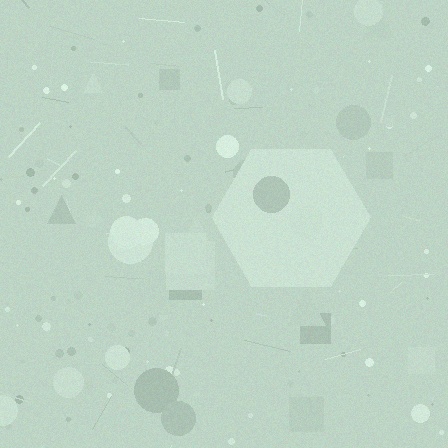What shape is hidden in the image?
A hexagon is hidden in the image.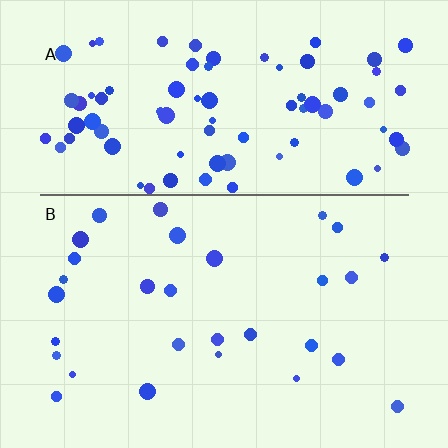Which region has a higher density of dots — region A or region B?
A (the top).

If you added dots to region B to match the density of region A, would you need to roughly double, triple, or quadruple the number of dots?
Approximately triple.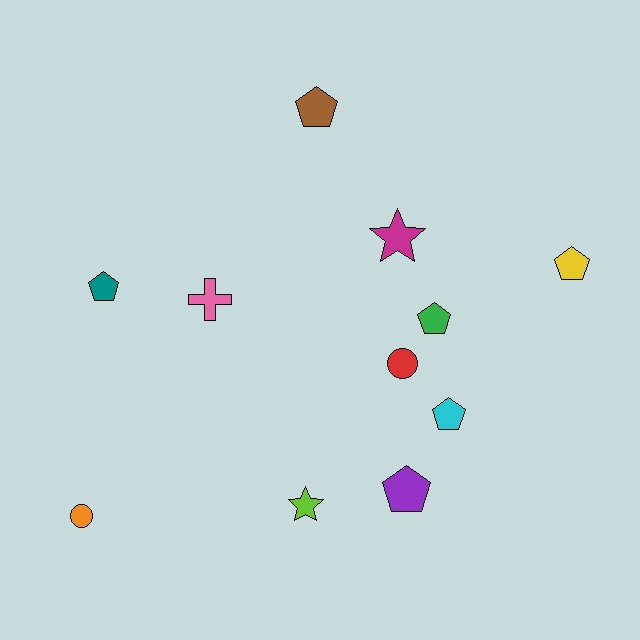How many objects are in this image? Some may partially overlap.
There are 11 objects.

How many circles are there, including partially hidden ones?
There are 2 circles.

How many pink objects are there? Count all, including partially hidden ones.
There is 1 pink object.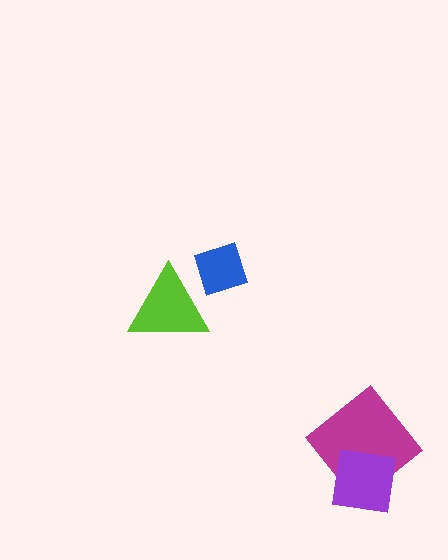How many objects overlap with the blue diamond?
1 object overlaps with the blue diamond.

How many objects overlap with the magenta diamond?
1 object overlaps with the magenta diamond.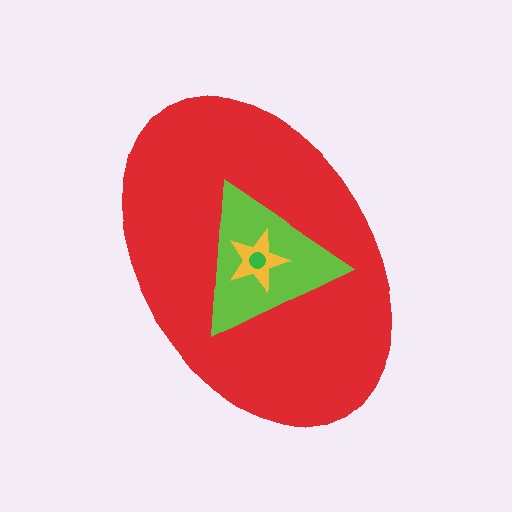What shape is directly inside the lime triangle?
The yellow star.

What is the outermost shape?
The red ellipse.